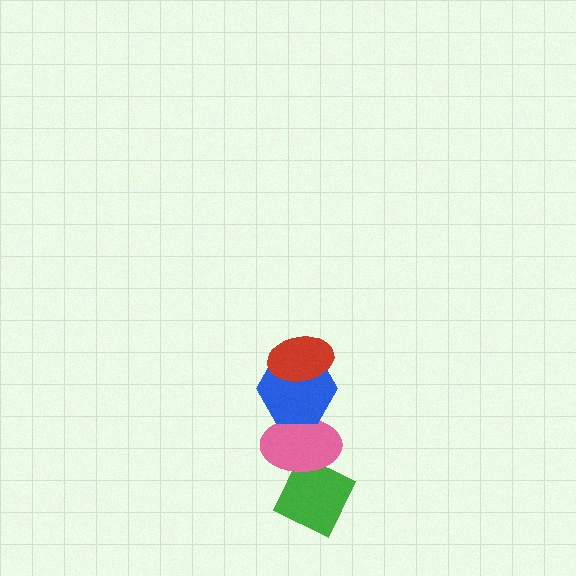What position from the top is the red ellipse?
The red ellipse is 1st from the top.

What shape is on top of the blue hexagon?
The red ellipse is on top of the blue hexagon.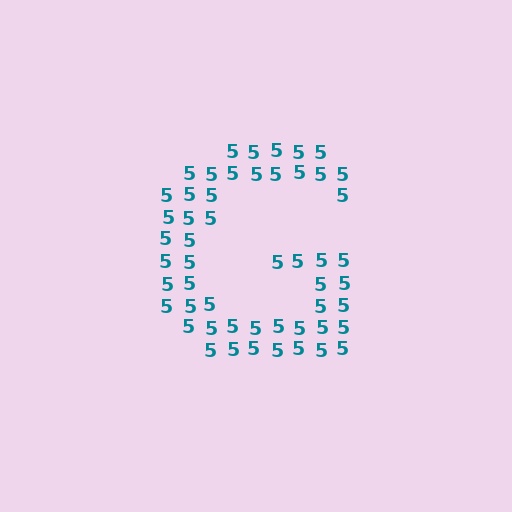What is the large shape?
The large shape is the letter G.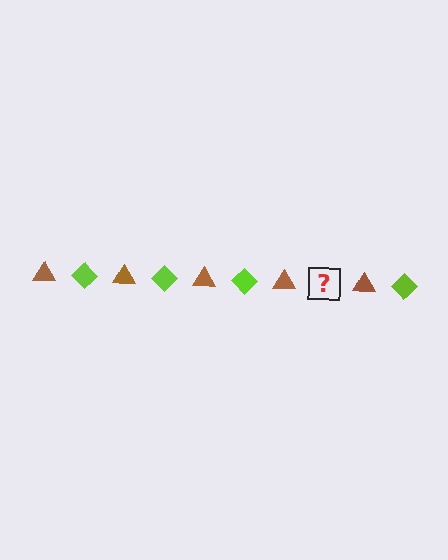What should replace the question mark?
The question mark should be replaced with a lime diamond.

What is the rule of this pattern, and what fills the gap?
The rule is that the pattern alternates between brown triangle and lime diamond. The gap should be filled with a lime diamond.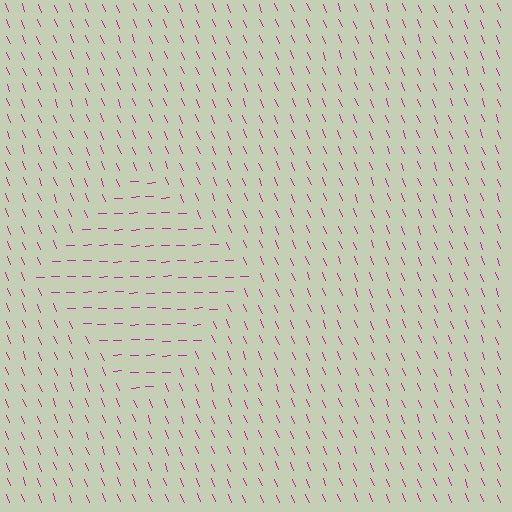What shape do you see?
I see a diamond.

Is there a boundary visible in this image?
Yes, there is a texture boundary formed by a change in line orientation.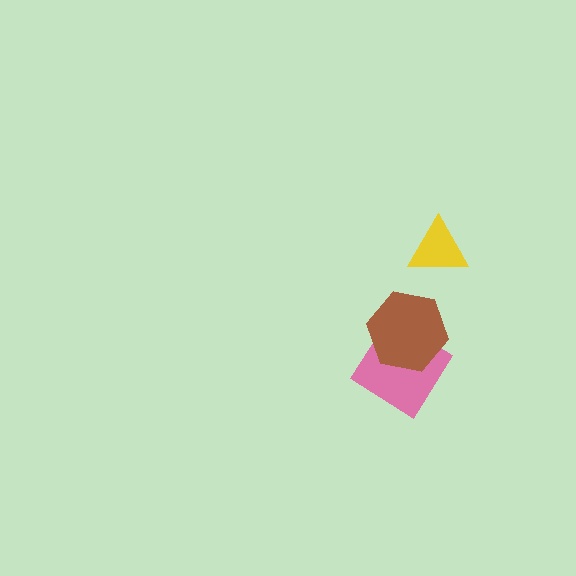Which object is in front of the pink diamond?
The brown hexagon is in front of the pink diamond.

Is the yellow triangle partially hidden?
No, no other shape covers it.